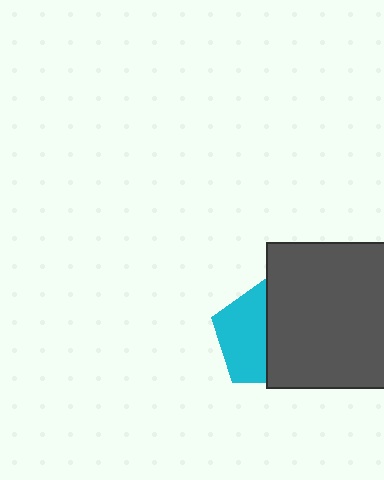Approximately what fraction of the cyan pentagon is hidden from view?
Roughly 52% of the cyan pentagon is hidden behind the dark gray square.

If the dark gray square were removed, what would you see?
You would see the complete cyan pentagon.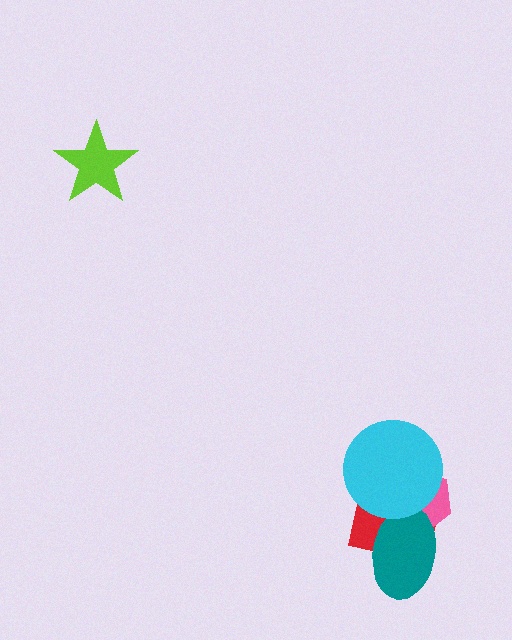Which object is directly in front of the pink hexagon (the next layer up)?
The teal ellipse is directly in front of the pink hexagon.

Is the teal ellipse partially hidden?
Yes, it is partially covered by another shape.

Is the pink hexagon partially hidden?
Yes, it is partially covered by another shape.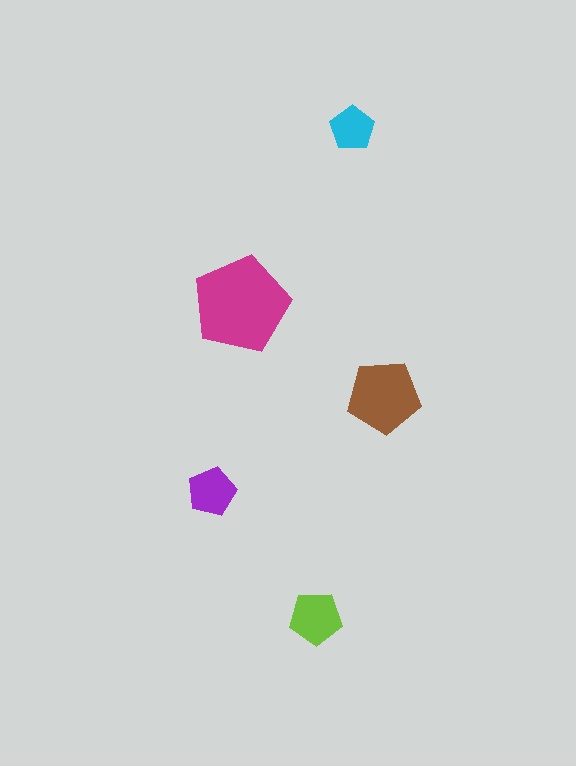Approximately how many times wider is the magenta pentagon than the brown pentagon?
About 1.5 times wider.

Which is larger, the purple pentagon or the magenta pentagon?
The magenta one.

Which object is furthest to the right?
The brown pentagon is rightmost.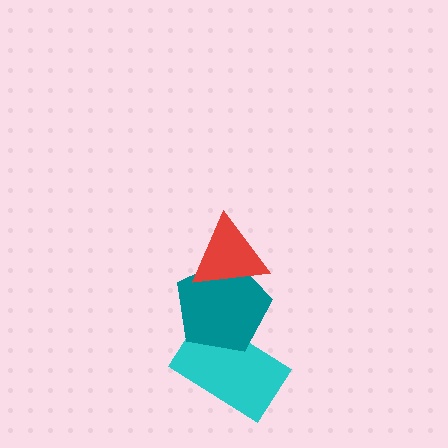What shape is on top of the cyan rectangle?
The teal pentagon is on top of the cyan rectangle.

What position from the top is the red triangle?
The red triangle is 1st from the top.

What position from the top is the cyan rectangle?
The cyan rectangle is 3rd from the top.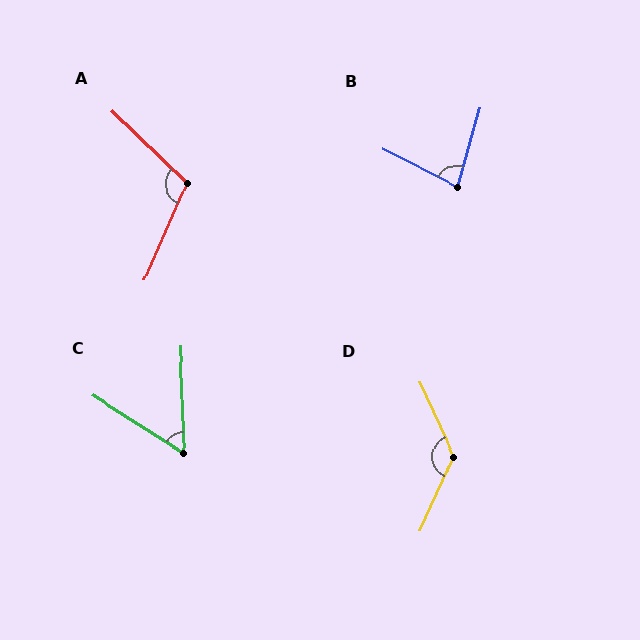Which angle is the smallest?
C, at approximately 56 degrees.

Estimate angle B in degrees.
Approximately 79 degrees.